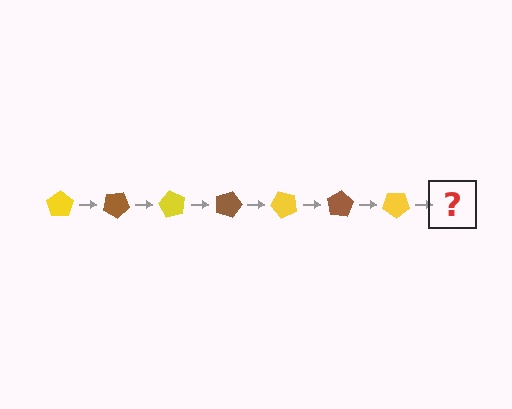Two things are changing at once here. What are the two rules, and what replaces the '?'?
The two rules are that it rotates 30 degrees each step and the color cycles through yellow and brown. The '?' should be a brown pentagon, rotated 210 degrees from the start.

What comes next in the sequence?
The next element should be a brown pentagon, rotated 210 degrees from the start.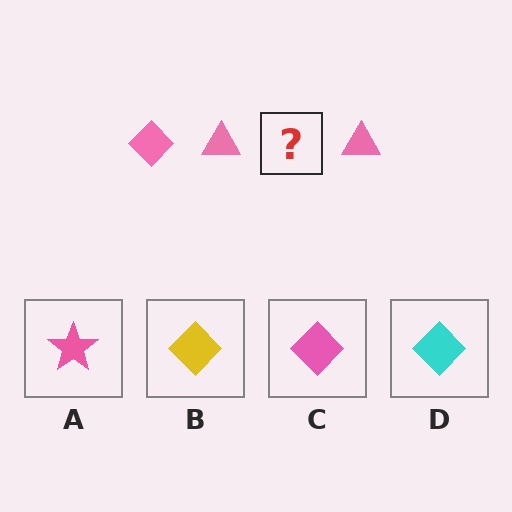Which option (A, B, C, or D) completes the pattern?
C.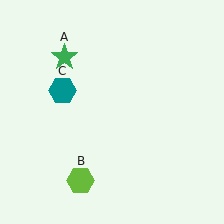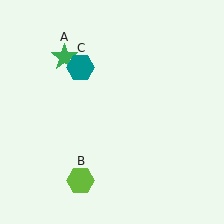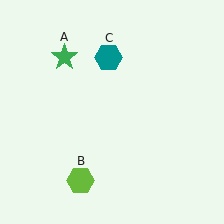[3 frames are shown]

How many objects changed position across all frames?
1 object changed position: teal hexagon (object C).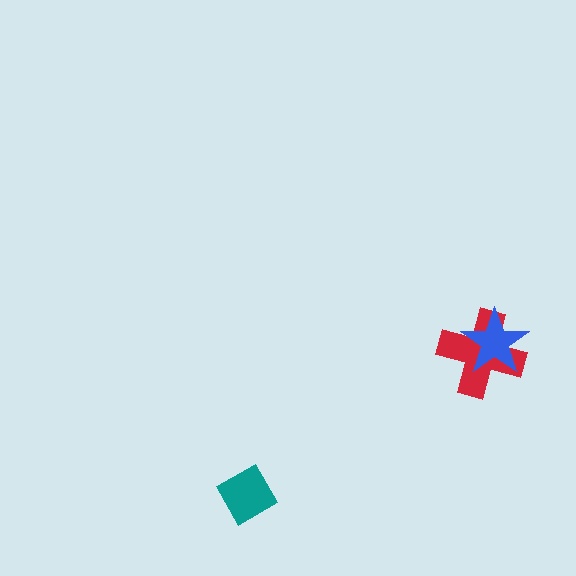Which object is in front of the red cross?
The blue star is in front of the red cross.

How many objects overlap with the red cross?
1 object overlaps with the red cross.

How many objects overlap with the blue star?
1 object overlaps with the blue star.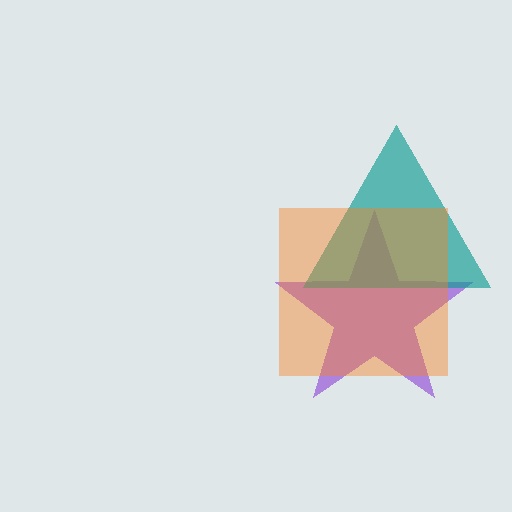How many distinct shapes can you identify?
There are 3 distinct shapes: a purple star, a teal triangle, an orange square.